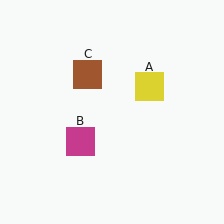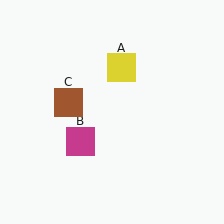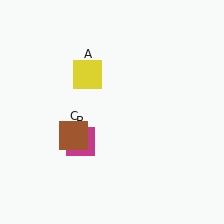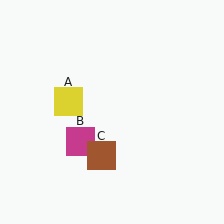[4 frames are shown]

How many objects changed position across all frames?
2 objects changed position: yellow square (object A), brown square (object C).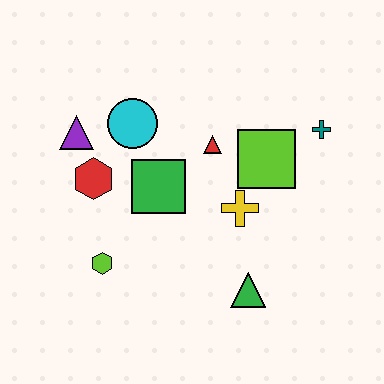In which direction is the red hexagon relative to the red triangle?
The red hexagon is to the left of the red triangle.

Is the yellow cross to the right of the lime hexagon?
Yes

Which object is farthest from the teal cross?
The lime hexagon is farthest from the teal cross.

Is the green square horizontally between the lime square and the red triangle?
No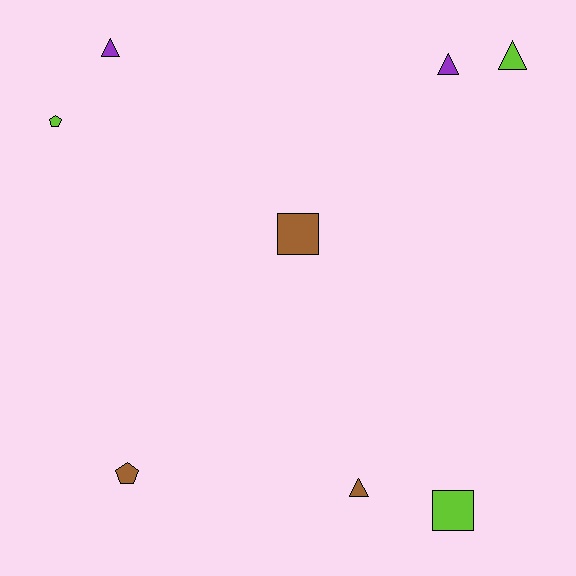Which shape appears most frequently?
Triangle, with 4 objects.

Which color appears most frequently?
Brown, with 3 objects.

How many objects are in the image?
There are 8 objects.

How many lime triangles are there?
There is 1 lime triangle.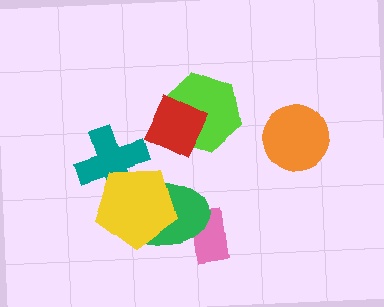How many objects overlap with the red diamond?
1 object overlaps with the red diamond.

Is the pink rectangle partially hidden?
Yes, it is partially covered by another shape.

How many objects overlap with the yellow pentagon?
2 objects overlap with the yellow pentagon.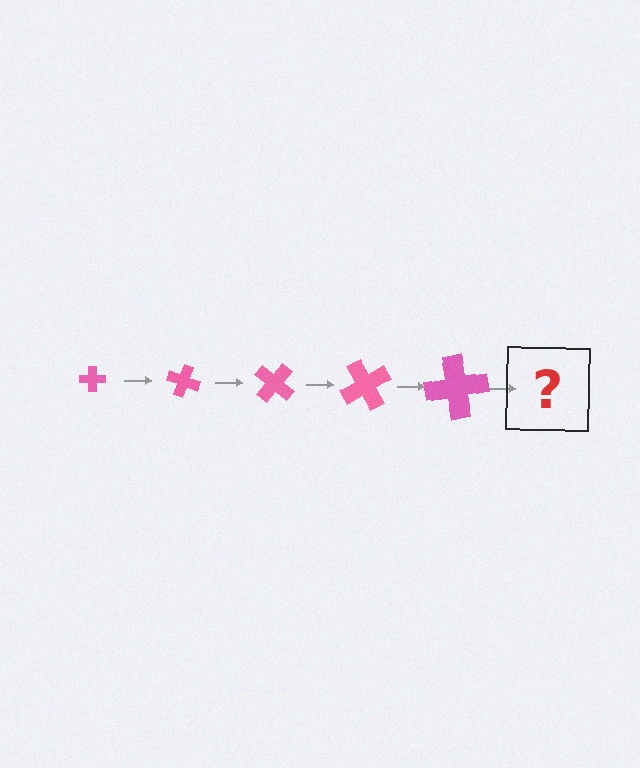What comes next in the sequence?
The next element should be a cross, larger than the previous one and rotated 100 degrees from the start.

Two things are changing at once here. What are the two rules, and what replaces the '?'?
The two rules are that the cross grows larger each step and it rotates 20 degrees each step. The '?' should be a cross, larger than the previous one and rotated 100 degrees from the start.